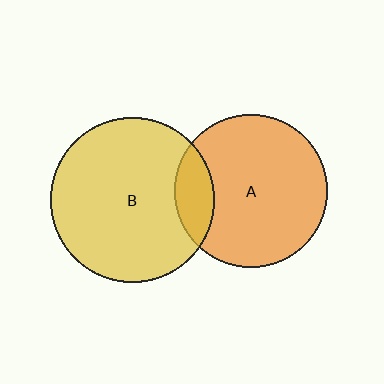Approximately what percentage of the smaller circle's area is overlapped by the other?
Approximately 15%.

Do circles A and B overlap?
Yes.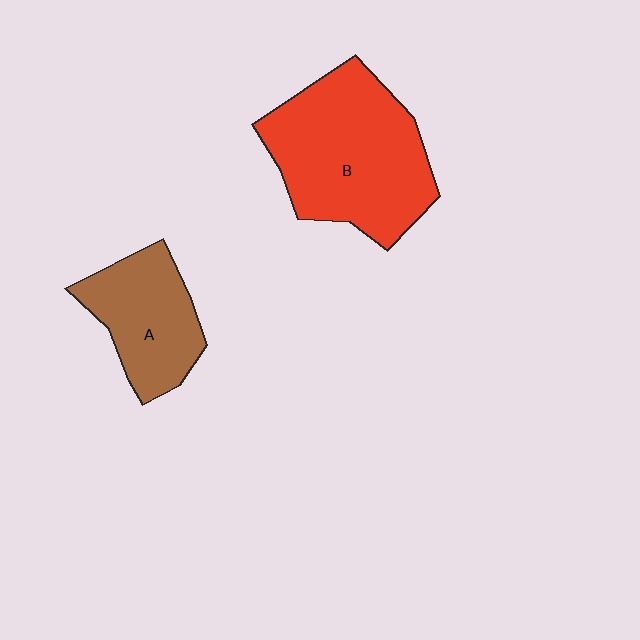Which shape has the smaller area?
Shape A (brown).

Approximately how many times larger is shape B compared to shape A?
Approximately 1.7 times.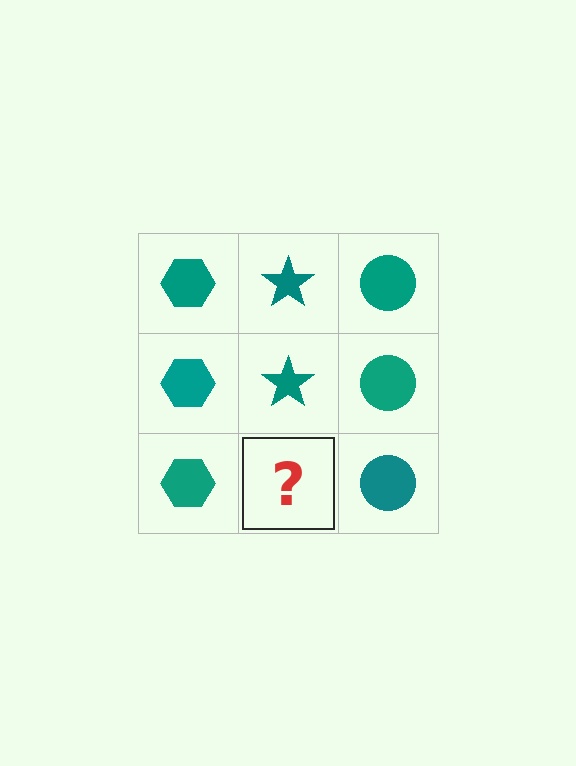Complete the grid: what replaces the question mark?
The question mark should be replaced with a teal star.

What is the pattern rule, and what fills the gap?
The rule is that each column has a consistent shape. The gap should be filled with a teal star.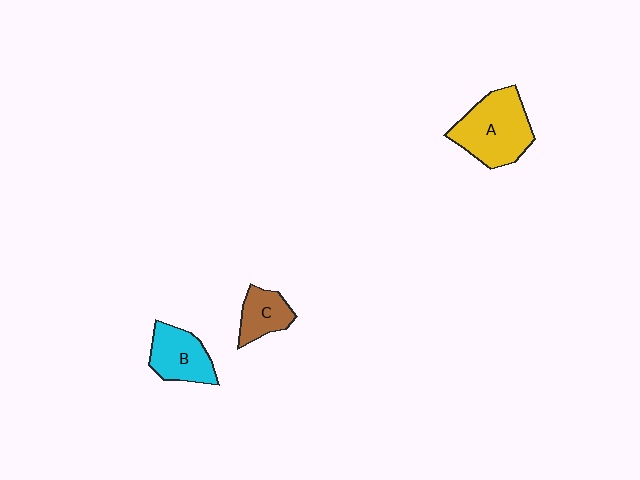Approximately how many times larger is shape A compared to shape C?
Approximately 2.1 times.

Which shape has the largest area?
Shape A (yellow).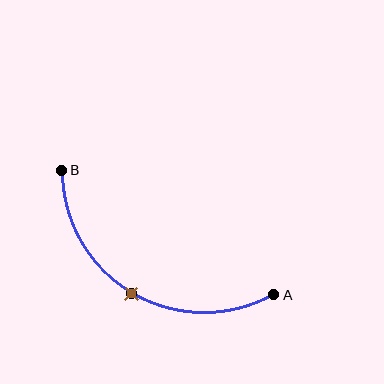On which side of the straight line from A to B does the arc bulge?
The arc bulges below the straight line connecting A and B.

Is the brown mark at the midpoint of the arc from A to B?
Yes. The brown mark lies on the arc at equal arc-length from both A and B — it is the arc midpoint.